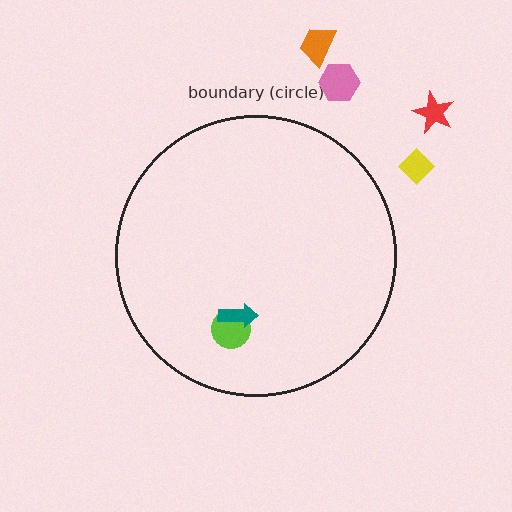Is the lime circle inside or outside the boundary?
Inside.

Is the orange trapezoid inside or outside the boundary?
Outside.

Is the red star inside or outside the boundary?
Outside.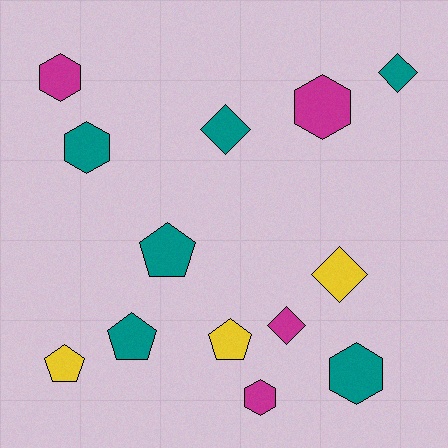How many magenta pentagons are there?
There are no magenta pentagons.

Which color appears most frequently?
Teal, with 6 objects.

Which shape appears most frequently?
Hexagon, with 5 objects.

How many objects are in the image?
There are 13 objects.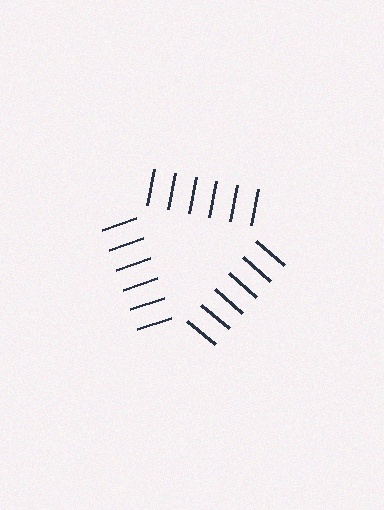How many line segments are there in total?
18 — 6 along each of the 3 edges.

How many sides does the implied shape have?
3 sides — the line-ends trace a triangle.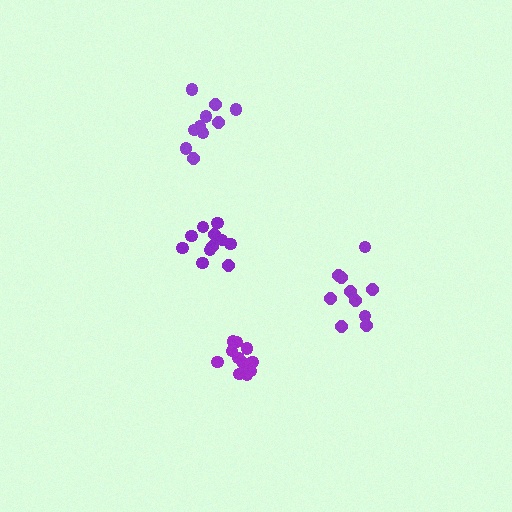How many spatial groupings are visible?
There are 4 spatial groupings.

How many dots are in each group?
Group 1: 11 dots, Group 2: 10 dots, Group 3: 11 dots, Group 4: 10 dots (42 total).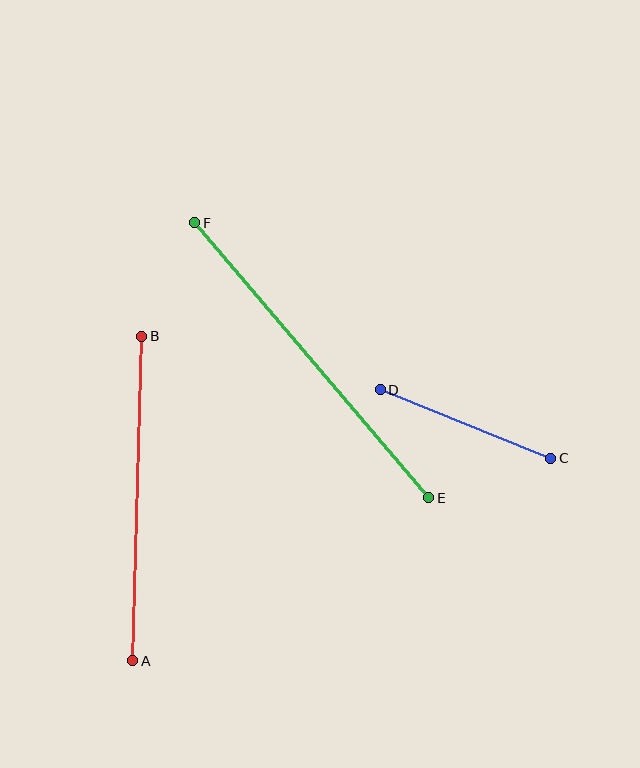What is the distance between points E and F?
The distance is approximately 361 pixels.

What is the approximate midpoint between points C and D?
The midpoint is at approximately (465, 424) pixels.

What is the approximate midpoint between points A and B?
The midpoint is at approximately (137, 498) pixels.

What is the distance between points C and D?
The distance is approximately 184 pixels.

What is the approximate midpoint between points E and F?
The midpoint is at approximately (312, 360) pixels.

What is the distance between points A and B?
The distance is approximately 325 pixels.